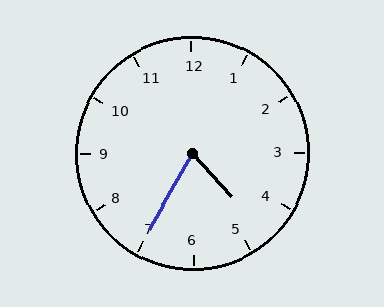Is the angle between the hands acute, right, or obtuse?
It is acute.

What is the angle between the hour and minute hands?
Approximately 72 degrees.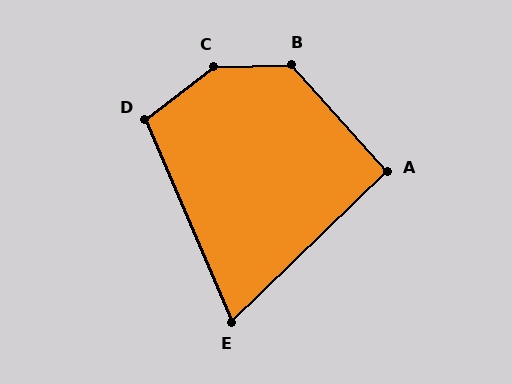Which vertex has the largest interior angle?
C, at approximately 144 degrees.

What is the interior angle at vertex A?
Approximately 92 degrees (approximately right).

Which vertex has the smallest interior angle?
E, at approximately 69 degrees.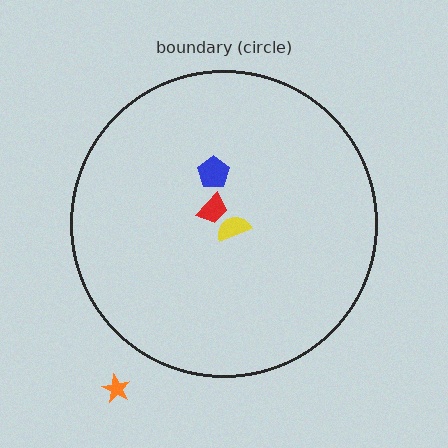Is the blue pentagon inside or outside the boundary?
Inside.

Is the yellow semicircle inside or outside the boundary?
Inside.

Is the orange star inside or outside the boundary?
Outside.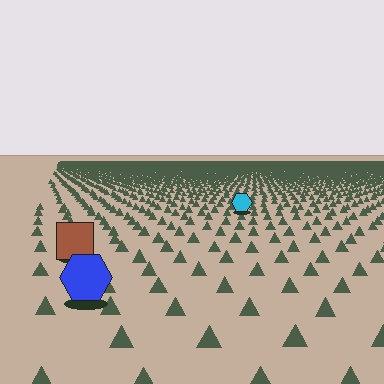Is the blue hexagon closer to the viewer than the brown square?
Yes. The blue hexagon is closer — you can tell from the texture gradient: the ground texture is coarser near it.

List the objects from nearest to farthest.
From nearest to farthest: the blue hexagon, the brown square, the cyan hexagon.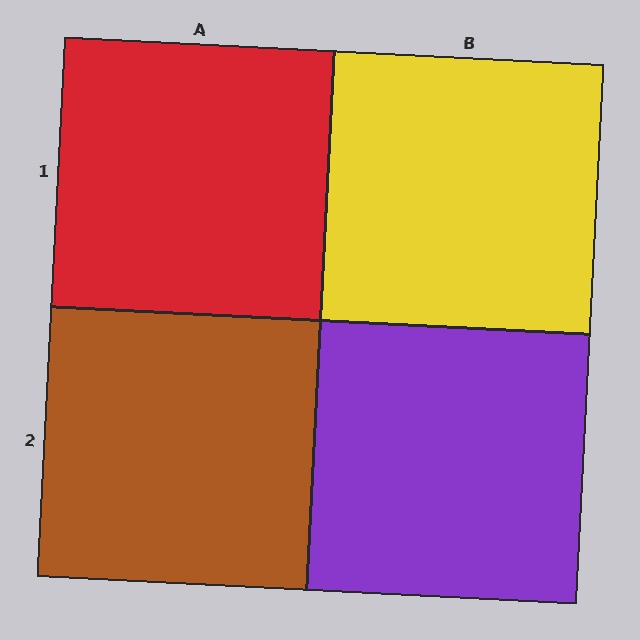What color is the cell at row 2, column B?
Purple.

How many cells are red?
1 cell is red.